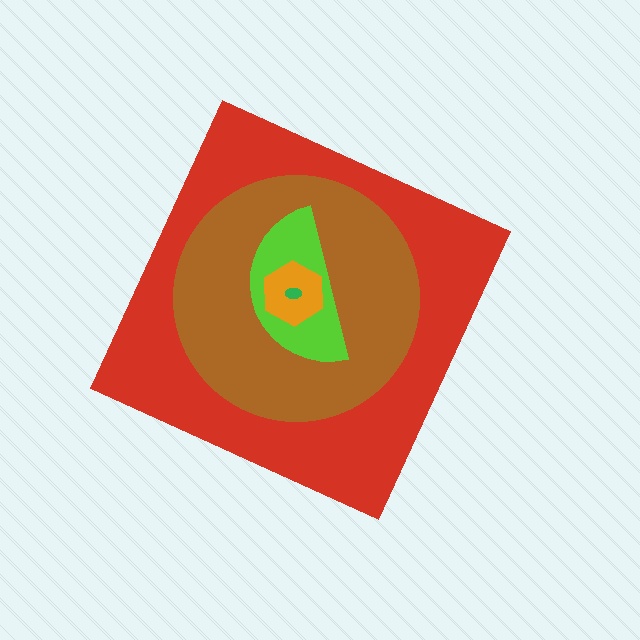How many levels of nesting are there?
5.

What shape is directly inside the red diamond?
The brown circle.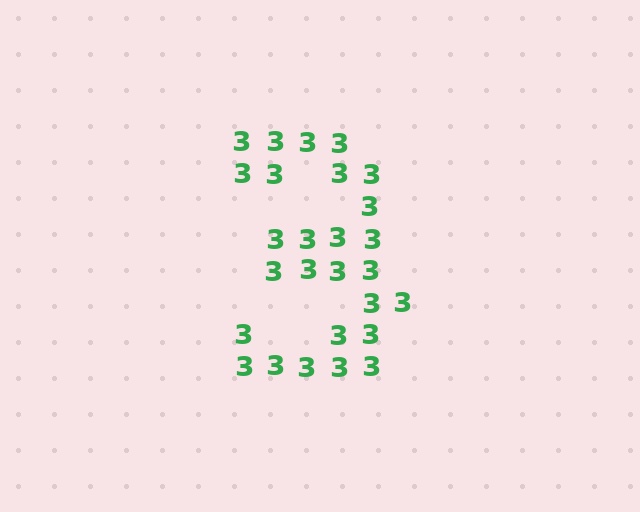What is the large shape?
The large shape is the digit 3.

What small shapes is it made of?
It is made of small digit 3's.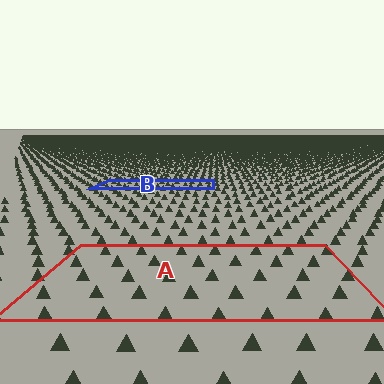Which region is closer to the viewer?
Region A is closer. The texture elements there are larger and more spread out.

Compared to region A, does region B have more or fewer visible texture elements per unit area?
Region B has more texture elements per unit area — they are packed more densely because it is farther away.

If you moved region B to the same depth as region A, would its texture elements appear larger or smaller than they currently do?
They would appear larger. At a closer depth, the same texture elements are projected at a bigger on-screen size.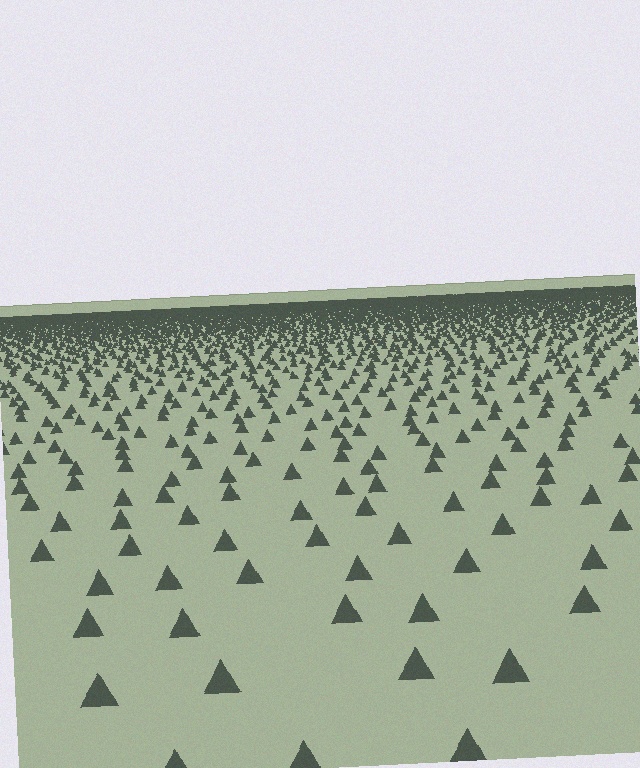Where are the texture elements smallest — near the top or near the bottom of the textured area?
Near the top.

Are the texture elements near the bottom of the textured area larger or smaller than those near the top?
Larger. Near the bottom, elements are closer to the viewer and appear at a bigger on-screen size.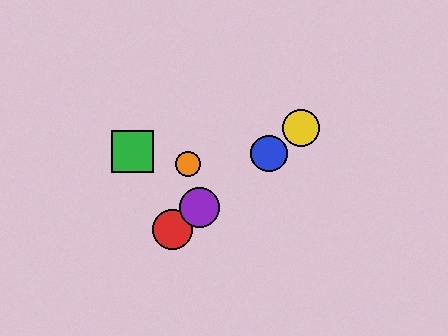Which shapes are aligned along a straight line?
The red circle, the blue circle, the yellow circle, the purple circle are aligned along a straight line.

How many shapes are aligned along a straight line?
4 shapes (the red circle, the blue circle, the yellow circle, the purple circle) are aligned along a straight line.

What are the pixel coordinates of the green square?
The green square is at (132, 152).